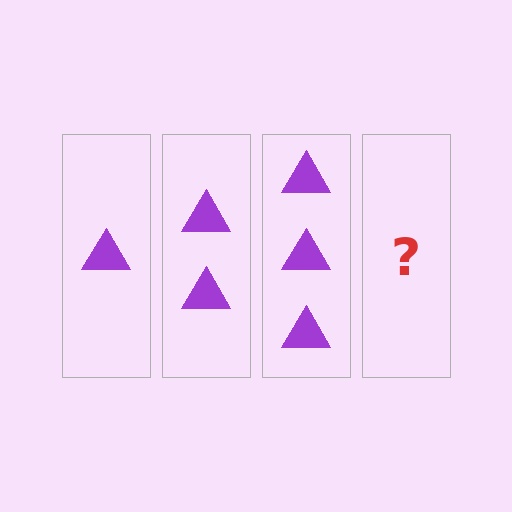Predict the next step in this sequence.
The next step is 4 triangles.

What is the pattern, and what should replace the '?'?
The pattern is that each step adds one more triangle. The '?' should be 4 triangles.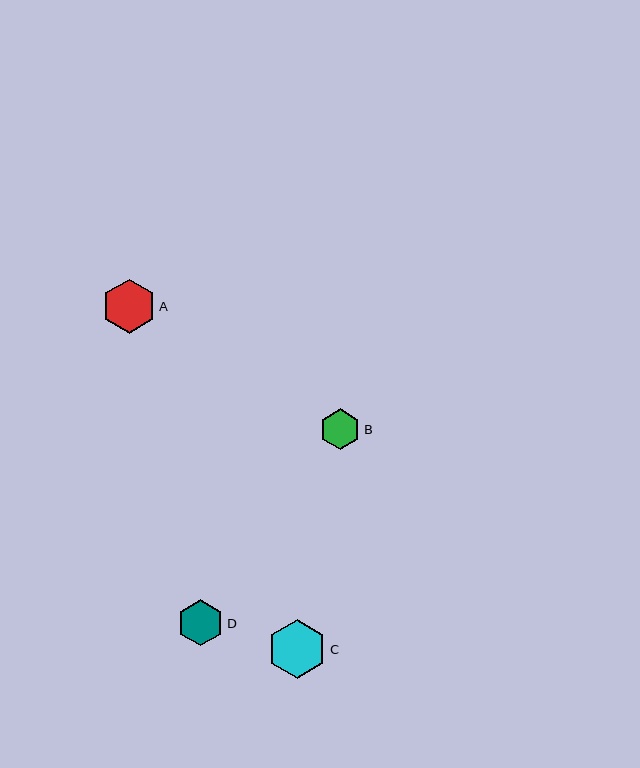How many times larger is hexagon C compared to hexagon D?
Hexagon C is approximately 1.3 times the size of hexagon D.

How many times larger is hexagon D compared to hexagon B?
Hexagon D is approximately 1.1 times the size of hexagon B.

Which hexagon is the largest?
Hexagon C is the largest with a size of approximately 60 pixels.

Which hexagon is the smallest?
Hexagon B is the smallest with a size of approximately 41 pixels.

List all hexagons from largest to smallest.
From largest to smallest: C, A, D, B.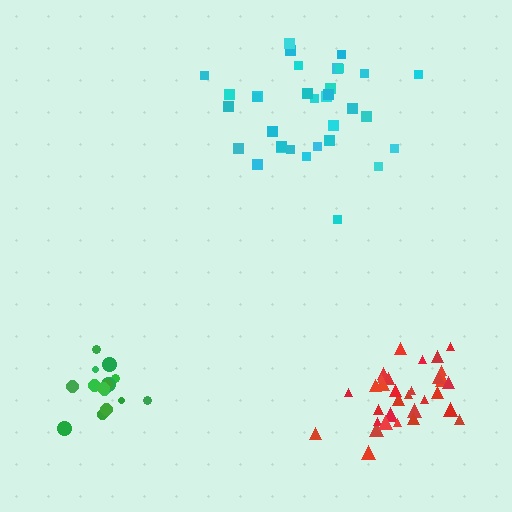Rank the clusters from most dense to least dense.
red, green, cyan.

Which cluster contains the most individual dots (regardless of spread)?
Cyan (33).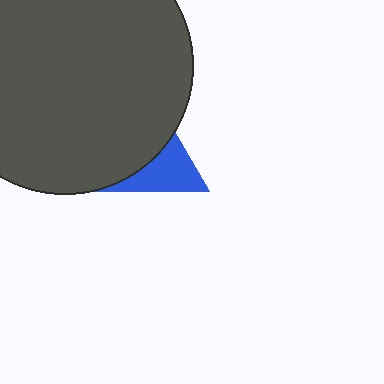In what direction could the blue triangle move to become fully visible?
The blue triangle could move toward the lower-right. That would shift it out from behind the dark gray circle entirely.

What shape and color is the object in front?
The object in front is a dark gray circle.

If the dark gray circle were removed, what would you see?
You would see the complete blue triangle.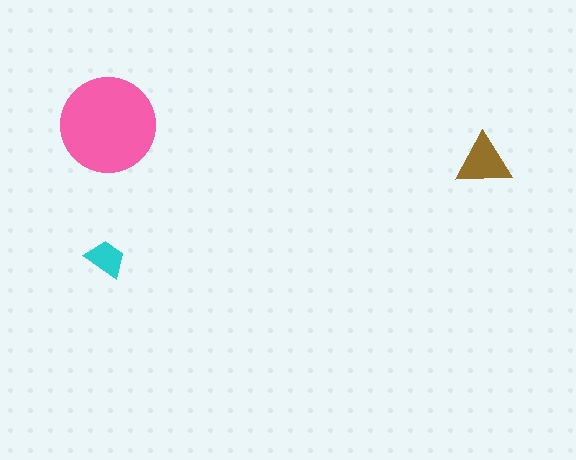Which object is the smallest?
The cyan trapezoid.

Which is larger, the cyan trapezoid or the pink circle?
The pink circle.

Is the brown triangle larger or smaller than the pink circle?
Smaller.